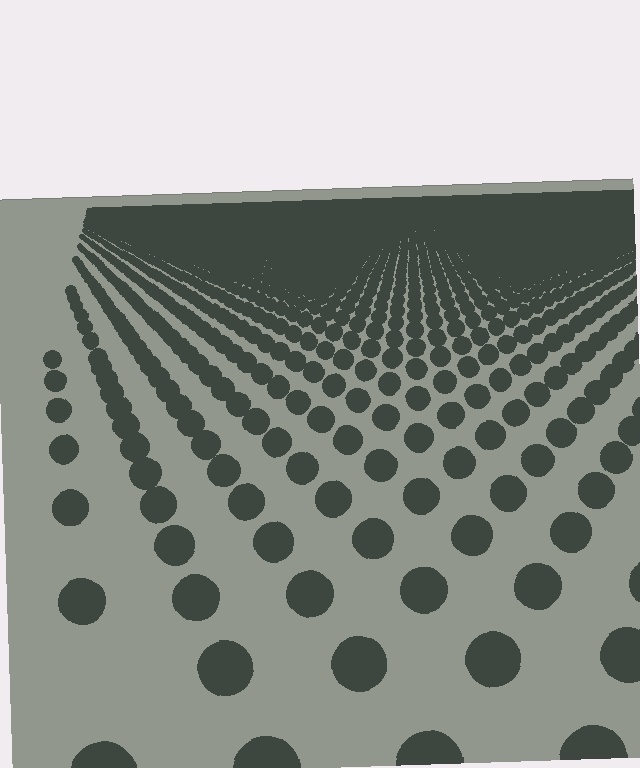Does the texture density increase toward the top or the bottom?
Density increases toward the top.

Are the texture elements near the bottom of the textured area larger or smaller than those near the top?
Larger. Near the bottom, elements are closer to the viewer and appear at a bigger on-screen size.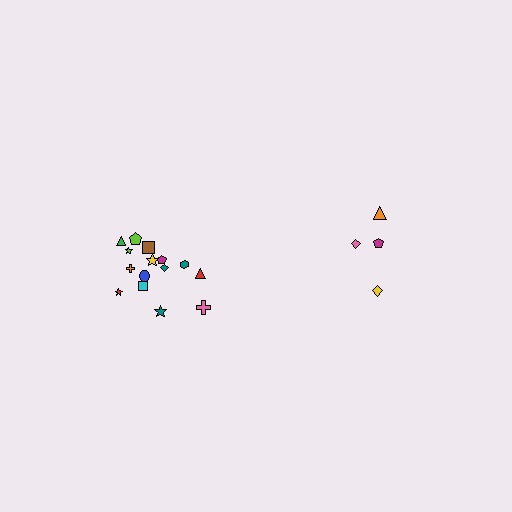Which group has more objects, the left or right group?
The left group.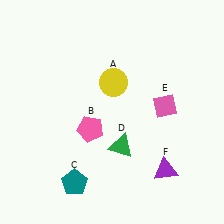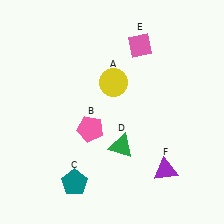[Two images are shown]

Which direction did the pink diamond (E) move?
The pink diamond (E) moved up.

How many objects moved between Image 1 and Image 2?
1 object moved between the two images.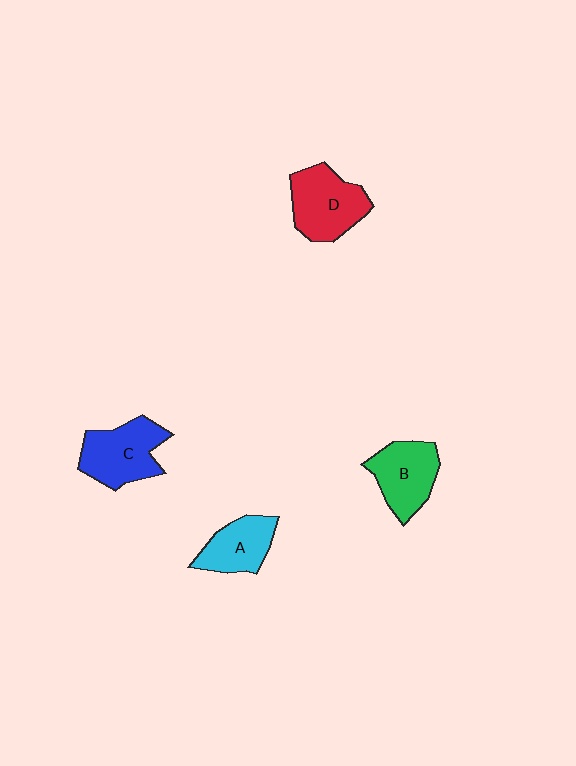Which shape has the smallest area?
Shape A (cyan).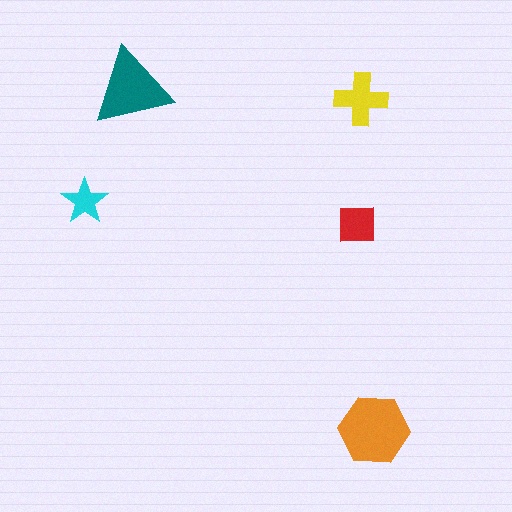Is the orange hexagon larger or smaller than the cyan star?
Larger.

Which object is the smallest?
The cyan star.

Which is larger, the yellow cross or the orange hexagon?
The orange hexagon.